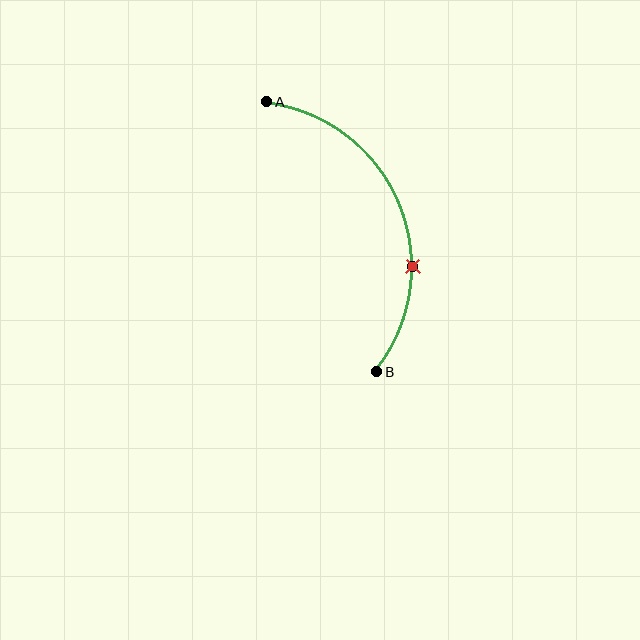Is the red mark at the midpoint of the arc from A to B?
No. The red mark lies on the arc but is closer to endpoint B. The arc midpoint would be at the point on the curve equidistant along the arc from both A and B.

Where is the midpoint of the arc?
The arc midpoint is the point on the curve farthest from the straight line joining A and B. It sits to the right of that line.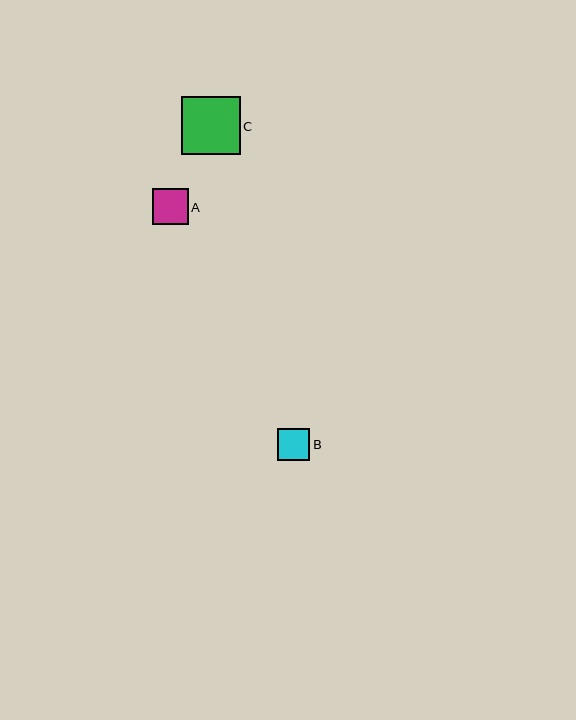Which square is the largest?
Square C is the largest with a size of approximately 59 pixels.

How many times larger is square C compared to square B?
Square C is approximately 1.8 times the size of square B.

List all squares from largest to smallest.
From largest to smallest: C, A, B.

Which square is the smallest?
Square B is the smallest with a size of approximately 32 pixels.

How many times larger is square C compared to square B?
Square C is approximately 1.8 times the size of square B.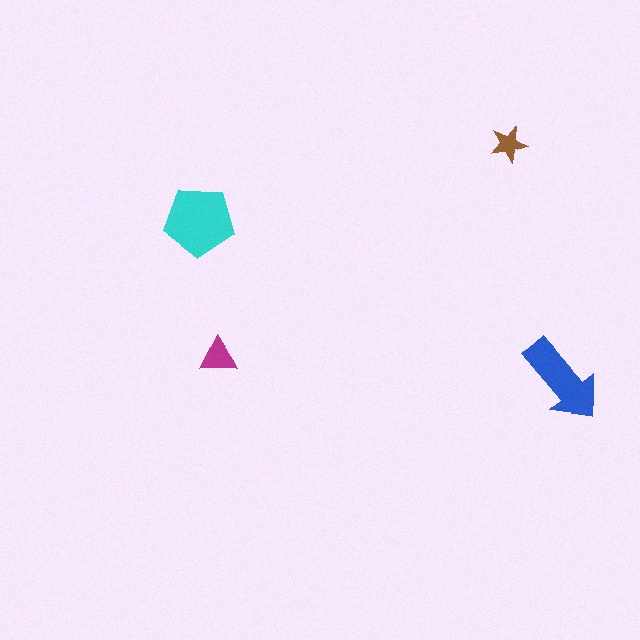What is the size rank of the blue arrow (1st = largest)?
2nd.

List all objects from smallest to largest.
The brown star, the magenta triangle, the blue arrow, the cyan pentagon.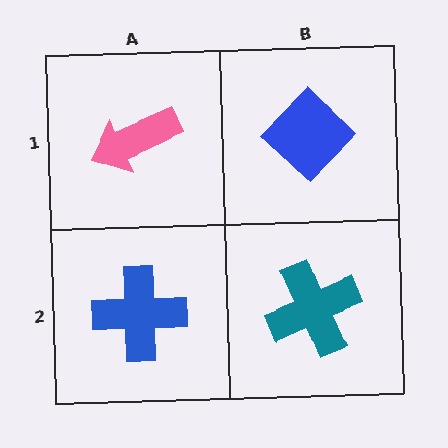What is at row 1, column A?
A pink arrow.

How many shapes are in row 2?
2 shapes.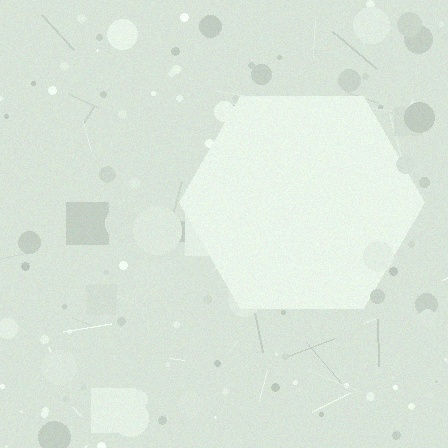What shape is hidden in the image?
A hexagon is hidden in the image.